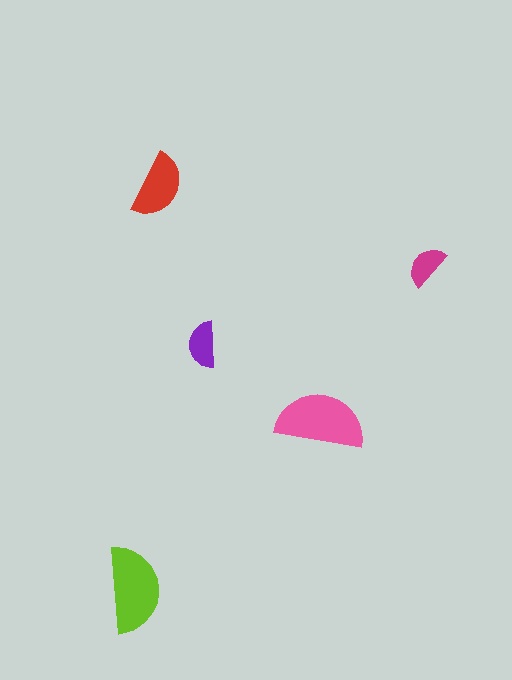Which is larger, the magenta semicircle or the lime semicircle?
The lime one.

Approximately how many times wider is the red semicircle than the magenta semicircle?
About 1.5 times wider.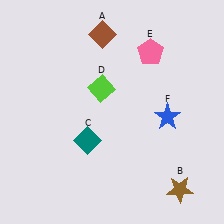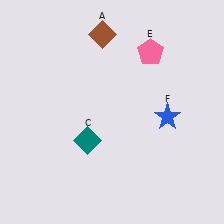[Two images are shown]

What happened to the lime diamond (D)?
The lime diamond (D) was removed in Image 2. It was in the top-left area of Image 1.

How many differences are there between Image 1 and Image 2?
There are 2 differences between the two images.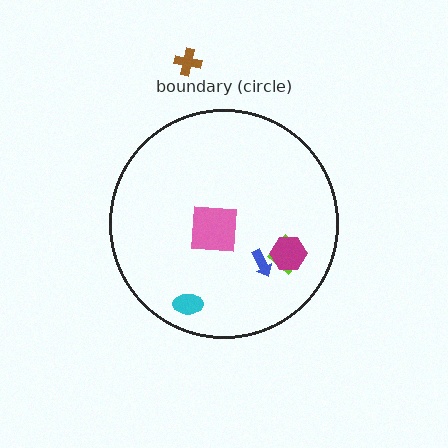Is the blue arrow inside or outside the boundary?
Inside.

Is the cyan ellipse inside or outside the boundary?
Inside.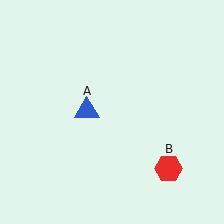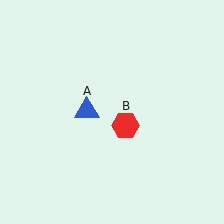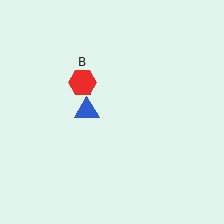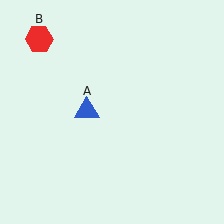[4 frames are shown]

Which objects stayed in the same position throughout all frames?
Blue triangle (object A) remained stationary.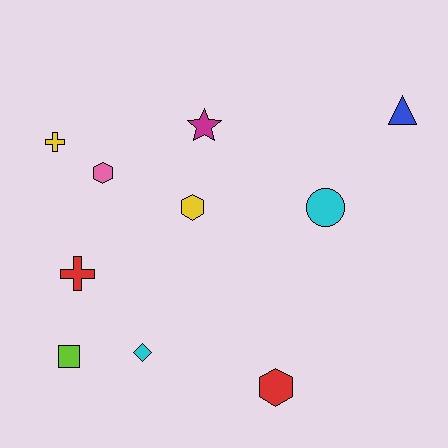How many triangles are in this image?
There is 1 triangle.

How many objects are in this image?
There are 10 objects.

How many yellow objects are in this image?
There are 2 yellow objects.